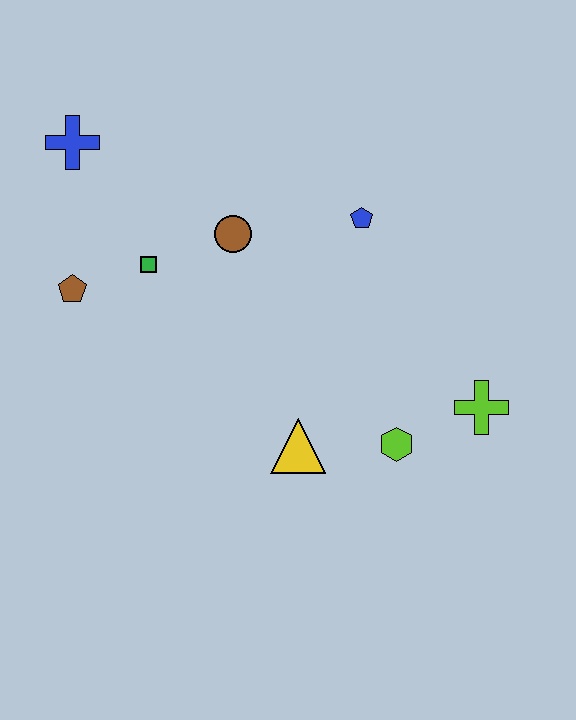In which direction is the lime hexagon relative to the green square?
The lime hexagon is to the right of the green square.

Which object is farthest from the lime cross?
The blue cross is farthest from the lime cross.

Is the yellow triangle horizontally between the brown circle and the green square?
No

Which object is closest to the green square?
The brown pentagon is closest to the green square.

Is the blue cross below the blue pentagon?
No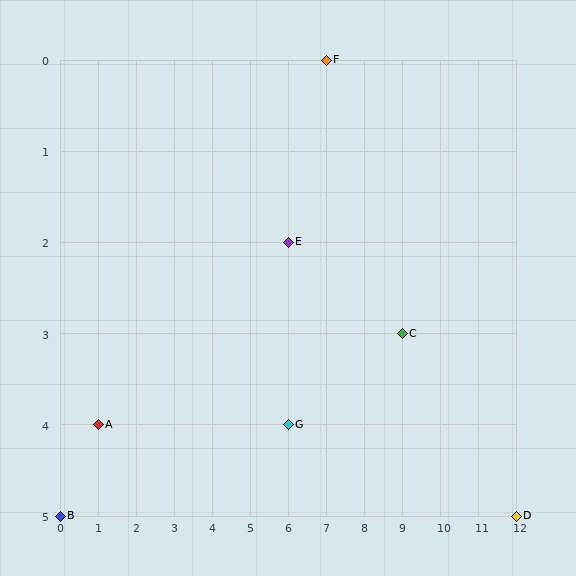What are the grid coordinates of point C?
Point C is at grid coordinates (9, 3).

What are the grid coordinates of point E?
Point E is at grid coordinates (6, 2).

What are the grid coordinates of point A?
Point A is at grid coordinates (1, 4).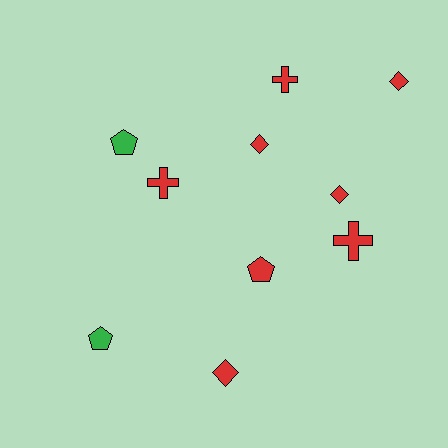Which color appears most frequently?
Red, with 8 objects.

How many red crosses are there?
There are 3 red crosses.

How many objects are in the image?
There are 10 objects.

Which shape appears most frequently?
Diamond, with 4 objects.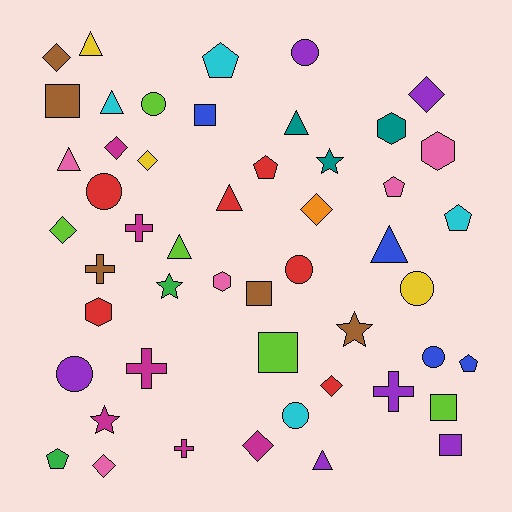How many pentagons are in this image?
There are 6 pentagons.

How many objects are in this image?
There are 50 objects.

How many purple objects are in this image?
There are 6 purple objects.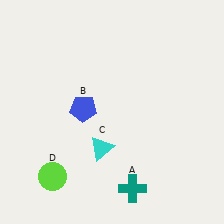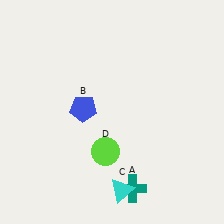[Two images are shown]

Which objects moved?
The objects that moved are: the cyan triangle (C), the lime circle (D).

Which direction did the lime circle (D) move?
The lime circle (D) moved right.